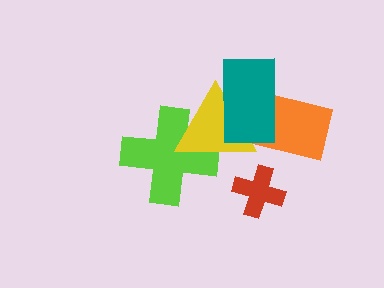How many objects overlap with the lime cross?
1 object overlaps with the lime cross.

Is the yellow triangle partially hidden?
Yes, it is partially covered by another shape.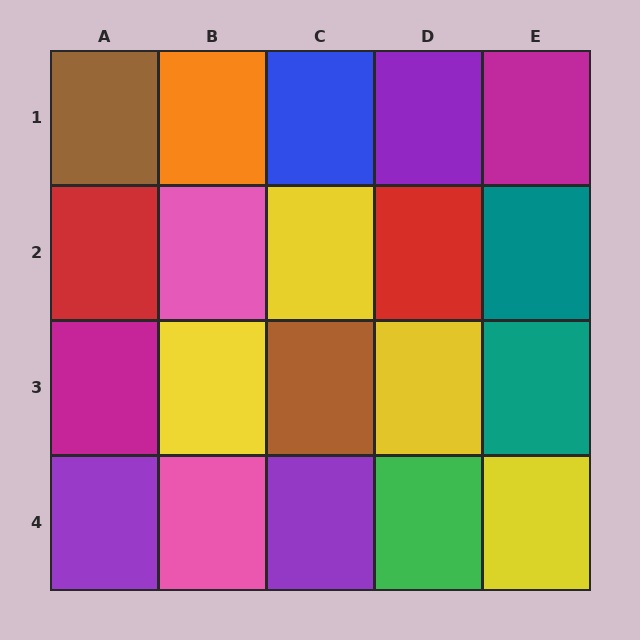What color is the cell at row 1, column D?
Purple.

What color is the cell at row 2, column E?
Teal.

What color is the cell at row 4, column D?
Green.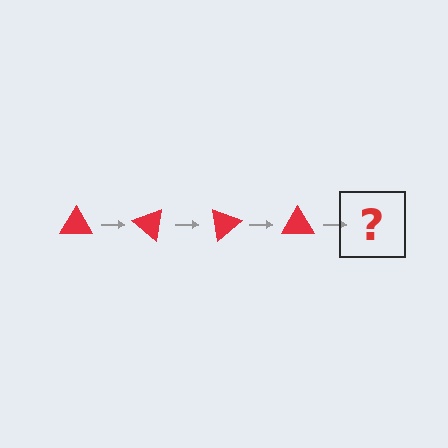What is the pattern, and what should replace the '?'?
The pattern is that the triangle rotates 40 degrees each step. The '?' should be a red triangle rotated 160 degrees.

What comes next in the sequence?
The next element should be a red triangle rotated 160 degrees.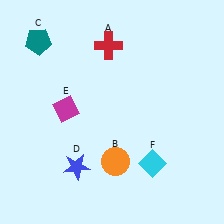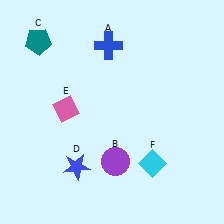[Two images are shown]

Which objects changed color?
A changed from red to blue. B changed from orange to purple. E changed from magenta to pink.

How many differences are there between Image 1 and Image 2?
There are 3 differences between the two images.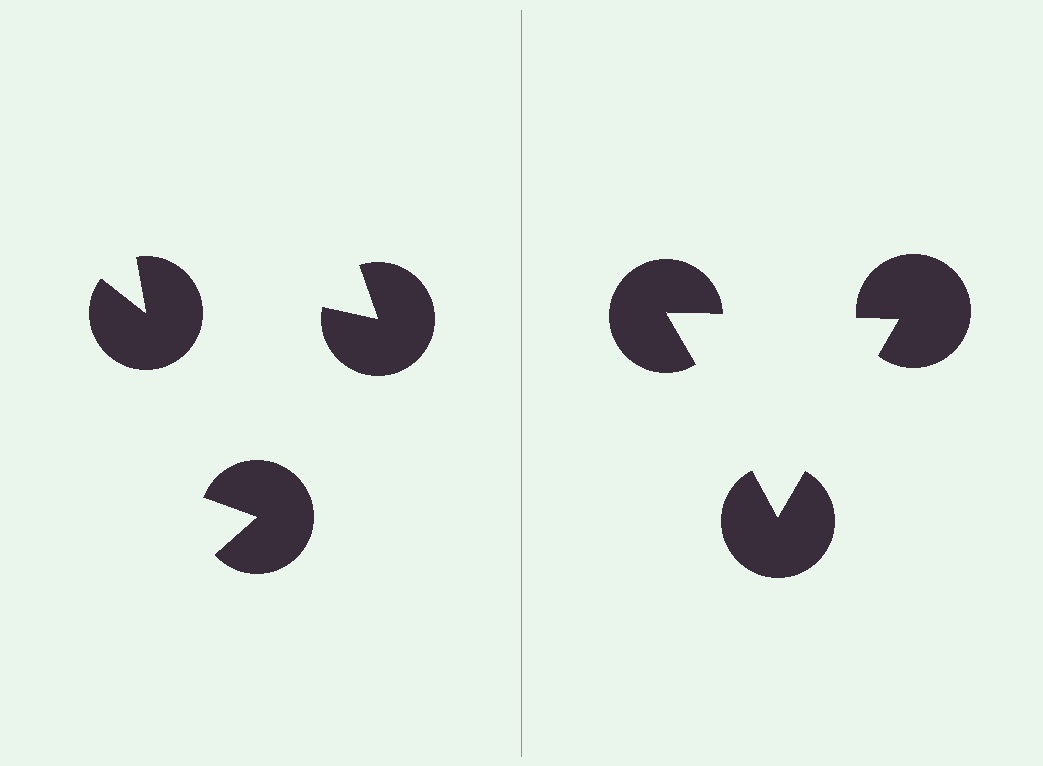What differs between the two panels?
The pac-man discs are positioned identically on both sides; only the wedge orientations differ. On the right they align to a triangle; on the left they are misaligned.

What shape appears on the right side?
An illusory triangle.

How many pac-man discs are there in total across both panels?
6 — 3 on each side.